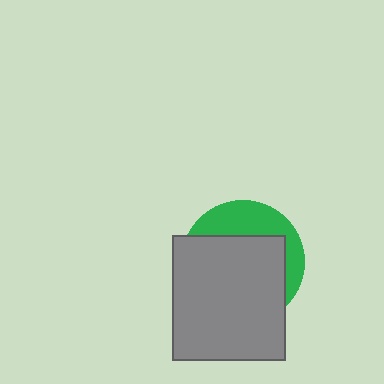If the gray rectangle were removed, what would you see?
You would see the complete green circle.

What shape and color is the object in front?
The object in front is a gray rectangle.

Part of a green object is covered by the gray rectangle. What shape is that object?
It is a circle.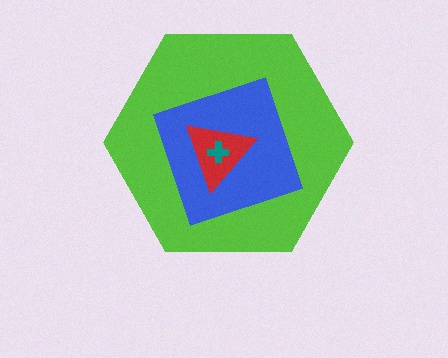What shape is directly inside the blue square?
The red triangle.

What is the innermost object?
The teal cross.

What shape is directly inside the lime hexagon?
The blue square.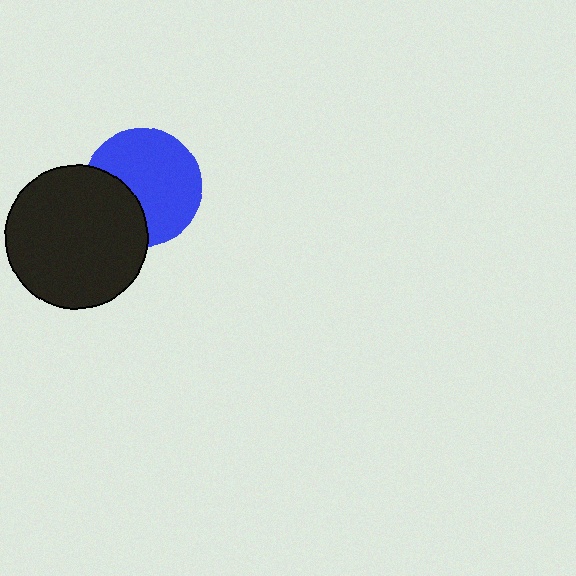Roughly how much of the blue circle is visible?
Most of it is visible (roughly 69%).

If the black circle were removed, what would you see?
You would see the complete blue circle.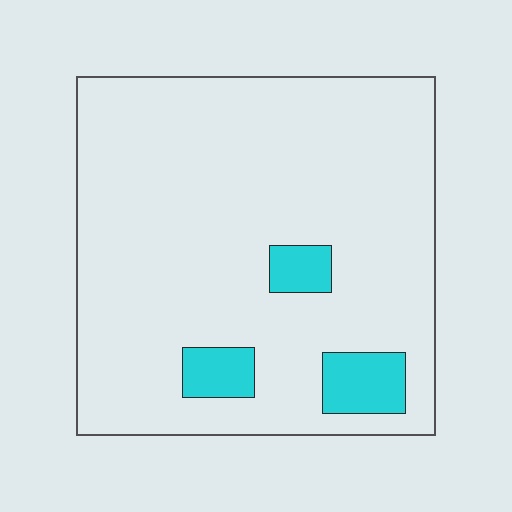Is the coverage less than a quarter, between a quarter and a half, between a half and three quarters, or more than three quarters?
Less than a quarter.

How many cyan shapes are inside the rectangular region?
3.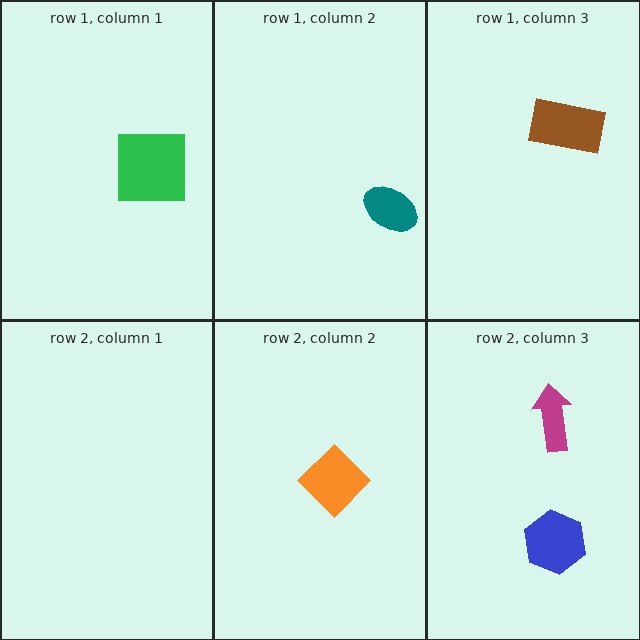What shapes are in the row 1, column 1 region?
The green square.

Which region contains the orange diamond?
The row 2, column 2 region.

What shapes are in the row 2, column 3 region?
The magenta arrow, the blue hexagon.